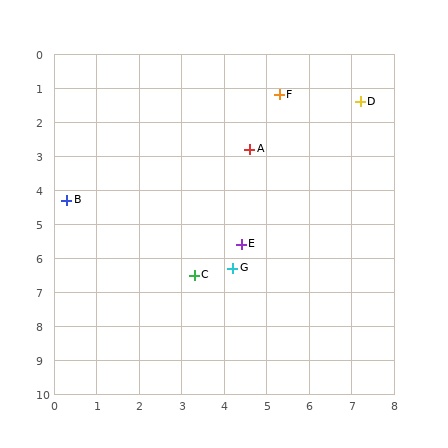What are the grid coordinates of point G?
Point G is at approximately (4.2, 6.3).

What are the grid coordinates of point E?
Point E is at approximately (4.4, 5.6).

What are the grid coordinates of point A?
Point A is at approximately (4.6, 2.8).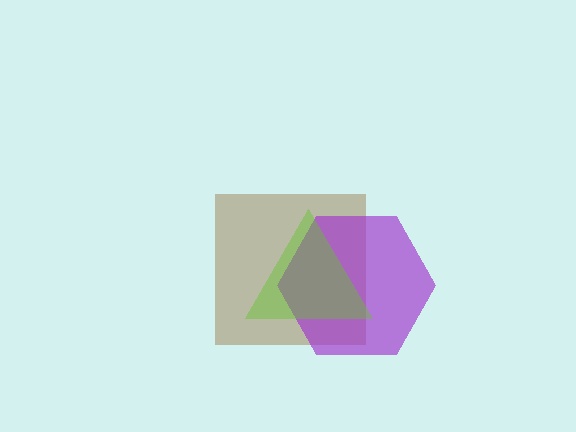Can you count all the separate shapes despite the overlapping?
Yes, there are 3 separate shapes.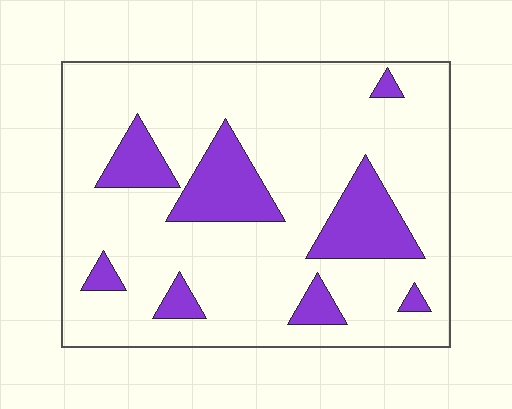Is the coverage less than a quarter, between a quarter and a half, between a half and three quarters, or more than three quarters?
Less than a quarter.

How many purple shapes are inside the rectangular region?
8.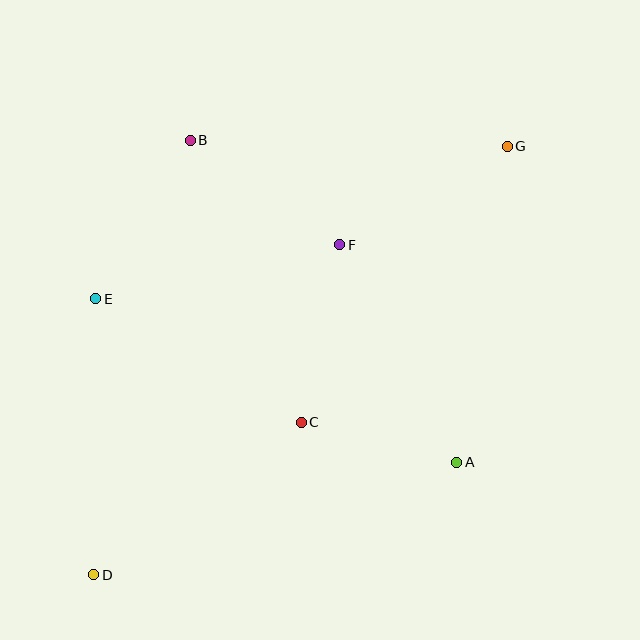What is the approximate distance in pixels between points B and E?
The distance between B and E is approximately 184 pixels.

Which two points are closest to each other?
Points A and C are closest to each other.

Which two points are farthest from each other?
Points D and G are farthest from each other.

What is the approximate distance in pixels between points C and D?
The distance between C and D is approximately 257 pixels.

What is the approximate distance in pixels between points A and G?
The distance between A and G is approximately 320 pixels.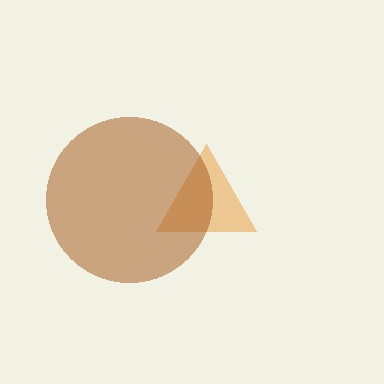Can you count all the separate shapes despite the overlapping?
Yes, there are 2 separate shapes.